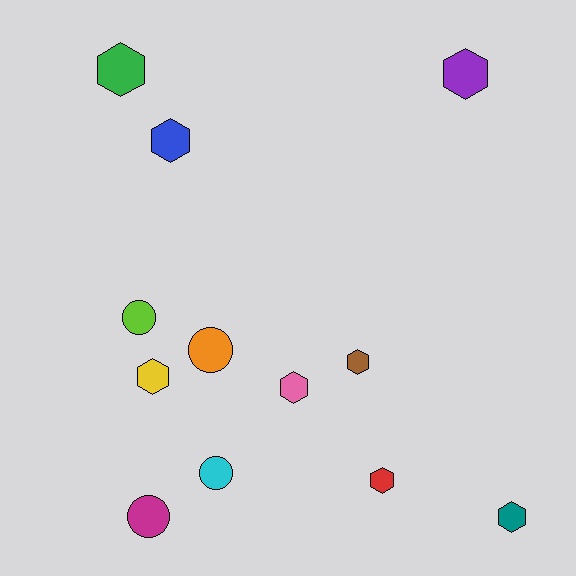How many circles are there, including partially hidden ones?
There are 4 circles.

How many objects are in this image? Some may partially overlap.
There are 12 objects.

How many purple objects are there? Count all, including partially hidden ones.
There is 1 purple object.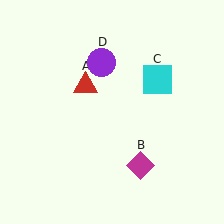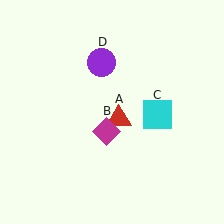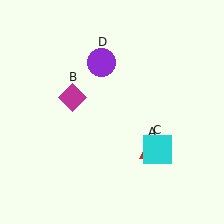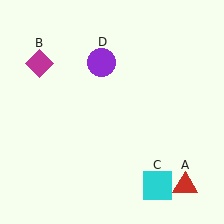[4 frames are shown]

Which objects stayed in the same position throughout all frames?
Purple circle (object D) remained stationary.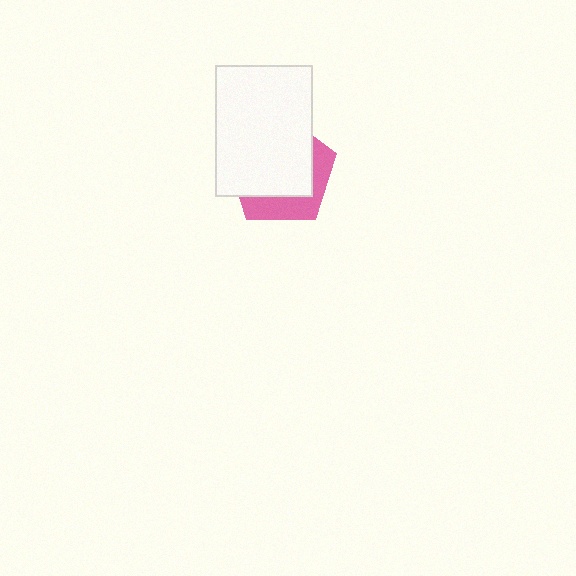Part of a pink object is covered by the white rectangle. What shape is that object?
It is a pentagon.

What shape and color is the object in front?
The object in front is a white rectangle.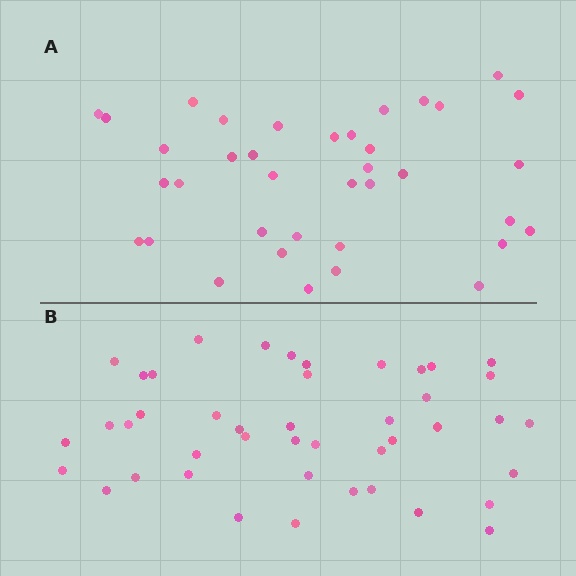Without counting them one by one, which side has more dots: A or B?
Region B (the bottom region) has more dots.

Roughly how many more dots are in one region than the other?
Region B has roughly 8 or so more dots than region A.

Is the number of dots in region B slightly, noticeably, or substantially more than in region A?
Region B has only slightly more — the two regions are fairly close. The ratio is roughly 1.2 to 1.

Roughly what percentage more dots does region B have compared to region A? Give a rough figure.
About 20% more.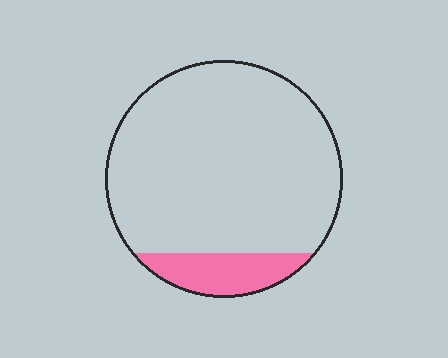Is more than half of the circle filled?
No.